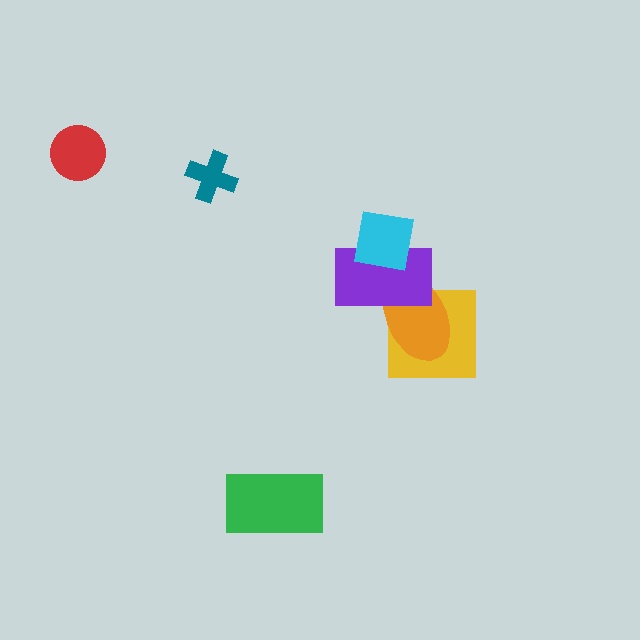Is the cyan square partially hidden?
No, no other shape covers it.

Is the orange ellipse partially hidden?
Yes, it is partially covered by another shape.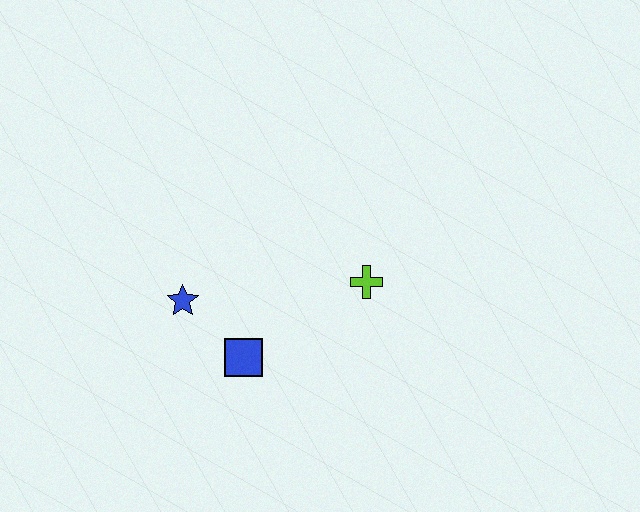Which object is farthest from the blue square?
The lime cross is farthest from the blue square.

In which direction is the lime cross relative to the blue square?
The lime cross is to the right of the blue square.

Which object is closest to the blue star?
The blue square is closest to the blue star.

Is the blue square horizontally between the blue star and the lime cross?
Yes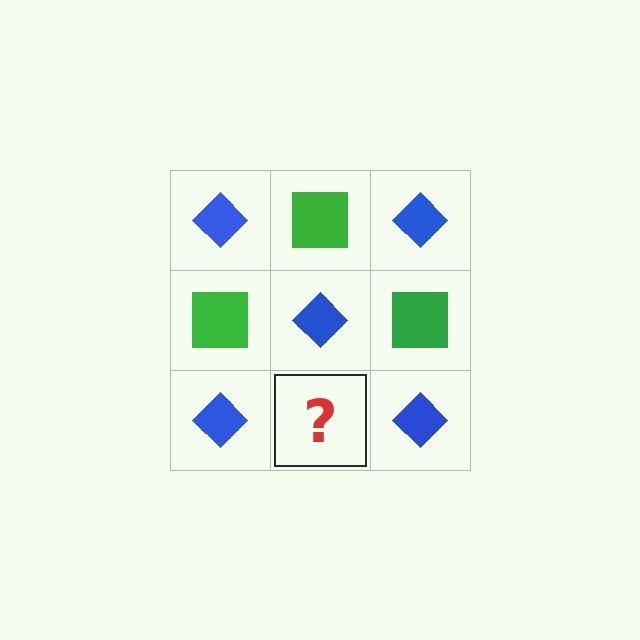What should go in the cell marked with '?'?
The missing cell should contain a green square.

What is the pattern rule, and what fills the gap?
The rule is that it alternates blue diamond and green square in a checkerboard pattern. The gap should be filled with a green square.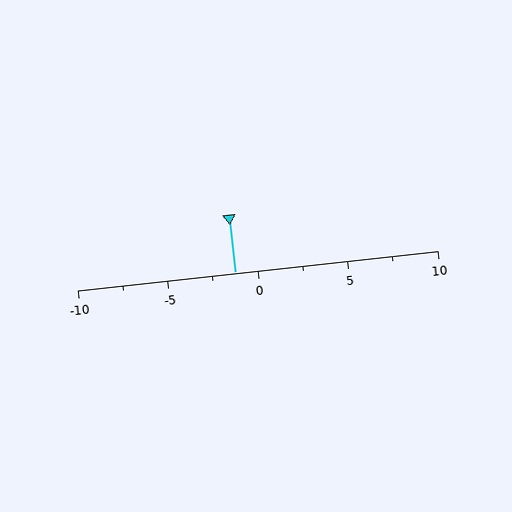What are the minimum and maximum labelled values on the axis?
The axis runs from -10 to 10.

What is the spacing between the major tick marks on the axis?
The major ticks are spaced 5 apart.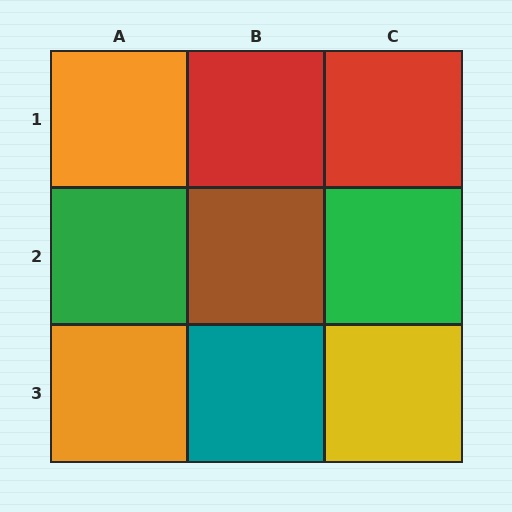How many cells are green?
2 cells are green.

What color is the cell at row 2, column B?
Brown.